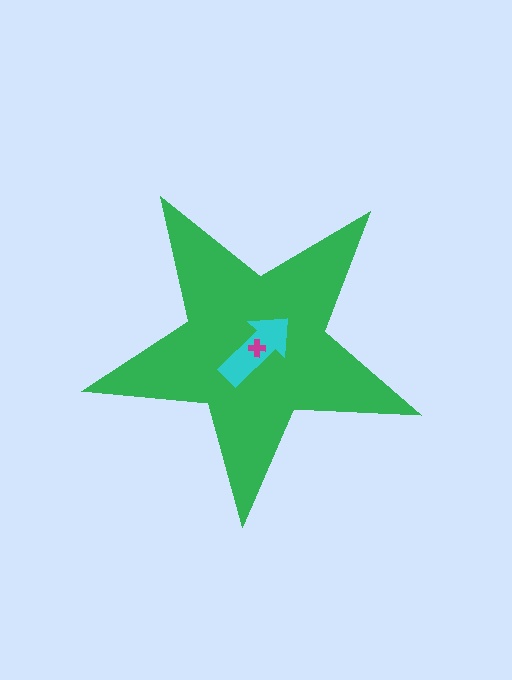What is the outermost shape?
The green star.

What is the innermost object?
The magenta cross.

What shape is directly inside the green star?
The cyan arrow.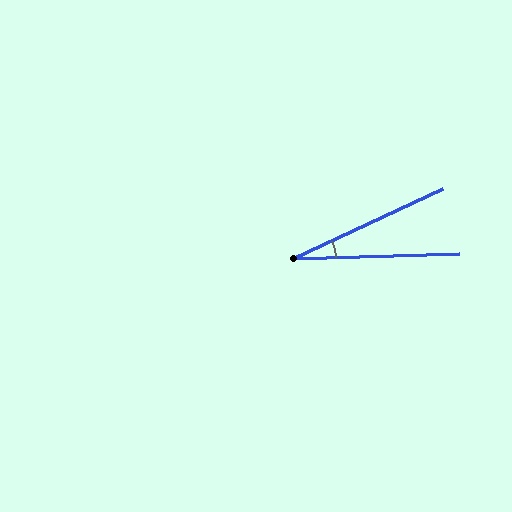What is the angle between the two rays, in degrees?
Approximately 23 degrees.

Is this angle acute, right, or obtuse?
It is acute.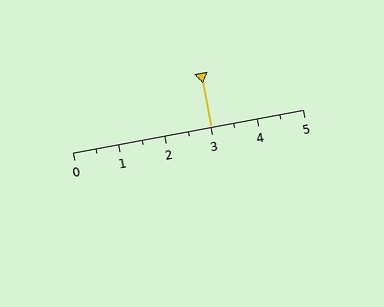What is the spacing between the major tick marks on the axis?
The major ticks are spaced 1 apart.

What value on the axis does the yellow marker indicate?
The marker indicates approximately 3.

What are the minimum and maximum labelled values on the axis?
The axis runs from 0 to 5.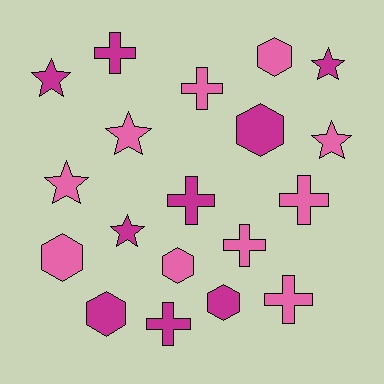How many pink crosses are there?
There are 4 pink crosses.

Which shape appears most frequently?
Cross, with 7 objects.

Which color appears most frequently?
Pink, with 10 objects.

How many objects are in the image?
There are 19 objects.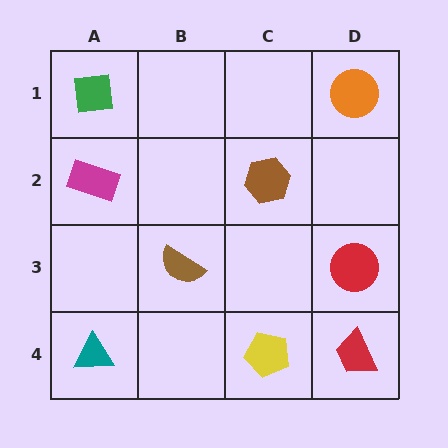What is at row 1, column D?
An orange circle.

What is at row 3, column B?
A brown semicircle.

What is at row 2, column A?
A magenta rectangle.